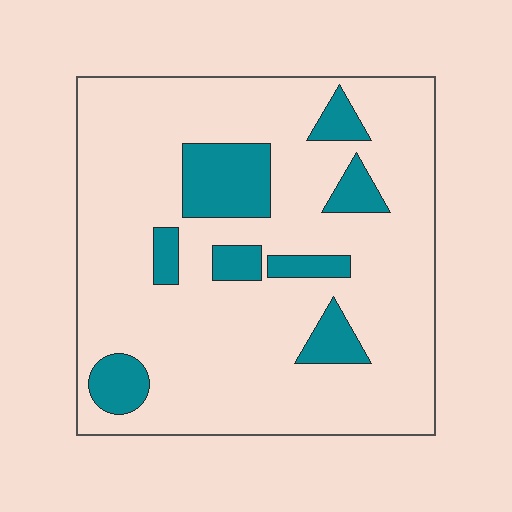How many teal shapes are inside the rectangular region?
8.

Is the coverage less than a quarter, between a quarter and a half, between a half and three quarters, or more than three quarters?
Less than a quarter.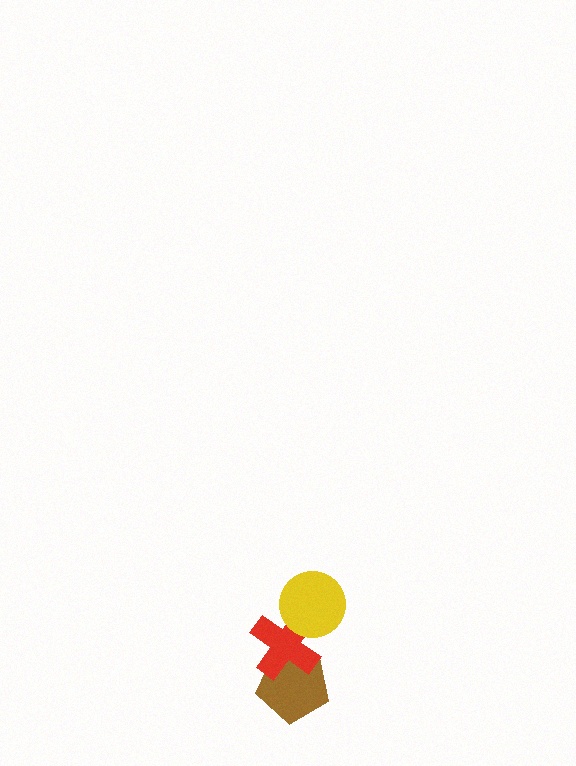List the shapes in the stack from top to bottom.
From top to bottom: the yellow circle, the red cross, the brown pentagon.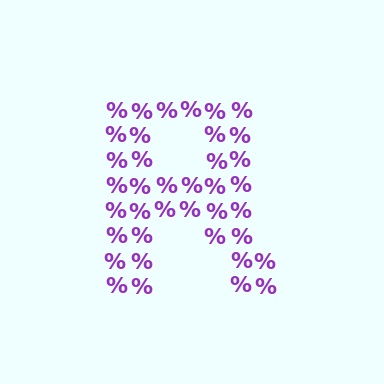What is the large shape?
The large shape is the letter R.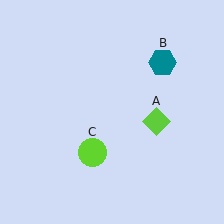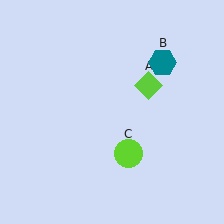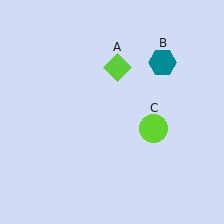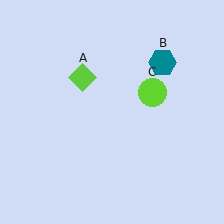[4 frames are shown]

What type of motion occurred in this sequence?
The lime diamond (object A), lime circle (object C) rotated counterclockwise around the center of the scene.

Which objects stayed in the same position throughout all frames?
Teal hexagon (object B) remained stationary.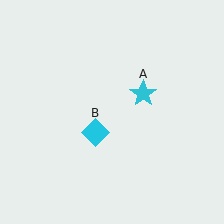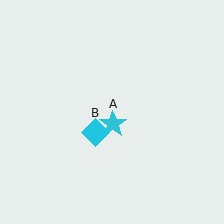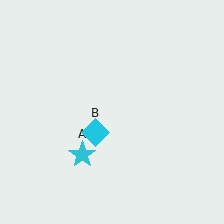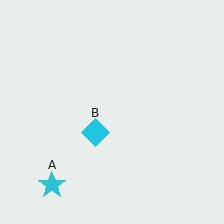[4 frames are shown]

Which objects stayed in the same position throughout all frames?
Cyan diamond (object B) remained stationary.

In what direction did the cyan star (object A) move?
The cyan star (object A) moved down and to the left.